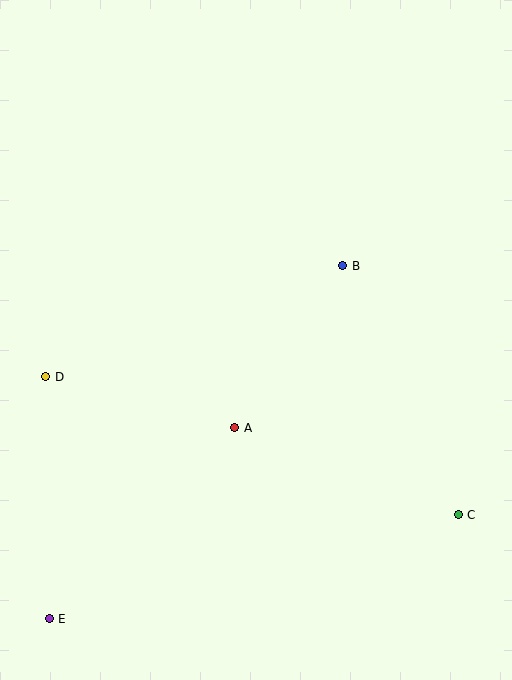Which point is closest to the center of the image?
Point A at (235, 428) is closest to the center.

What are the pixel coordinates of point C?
Point C is at (458, 515).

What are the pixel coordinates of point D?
Point D is at (46, 377).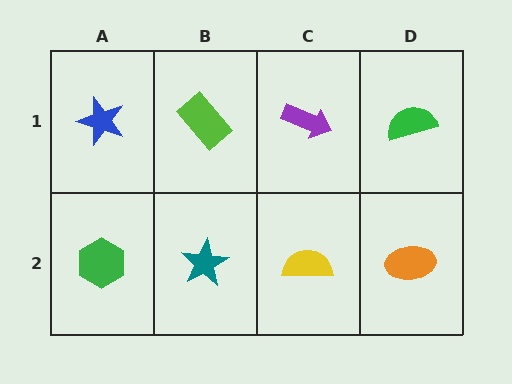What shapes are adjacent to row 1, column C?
A yellow semicircle (row 2, column C), a lime rectangle (row 1, column B), a green semicircle (row 1, column D).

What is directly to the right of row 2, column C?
An orange ellipse.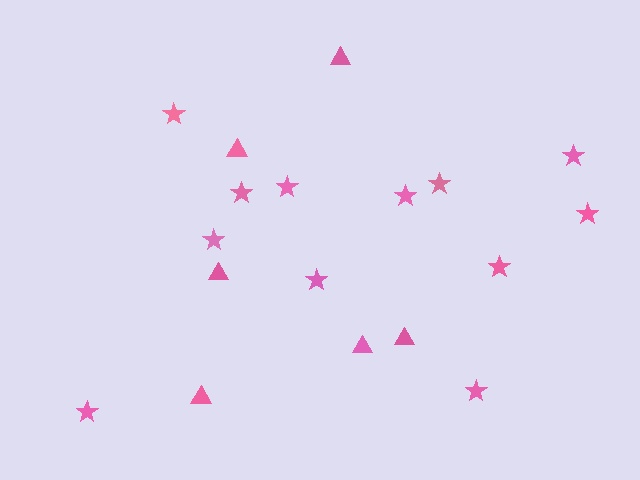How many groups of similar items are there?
There are 2 groups: one group of triangles (6) and one group of stars (12).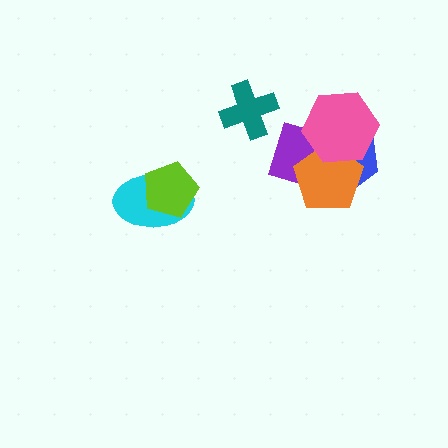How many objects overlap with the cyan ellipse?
1 object overlaps with the cyan ellipse.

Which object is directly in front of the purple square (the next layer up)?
The orange pentagon is directly in front of the purple square.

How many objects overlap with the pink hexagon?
3 objects overlap with the pink hexagon.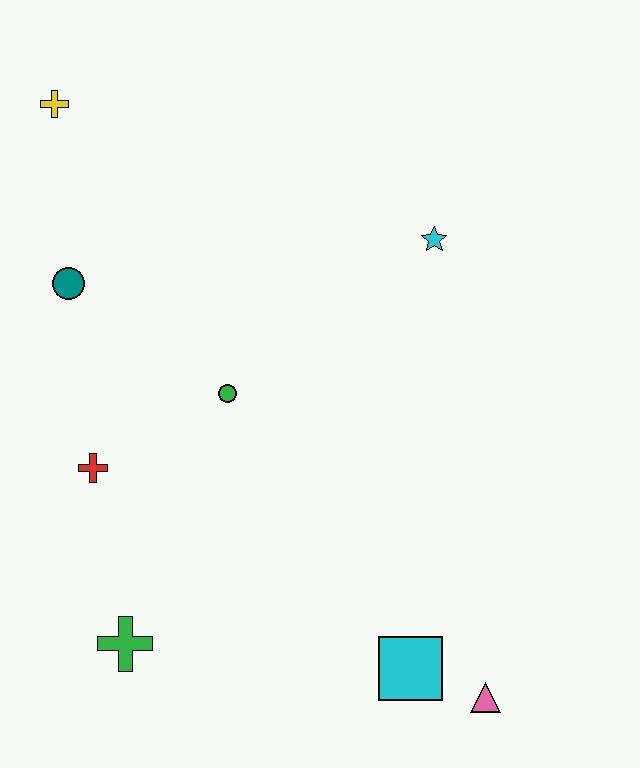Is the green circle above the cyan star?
No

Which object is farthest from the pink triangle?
The yellow cross is farthest from the pink triangle.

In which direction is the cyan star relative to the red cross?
The cyan star is to the right of the red cross.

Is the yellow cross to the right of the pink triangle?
No